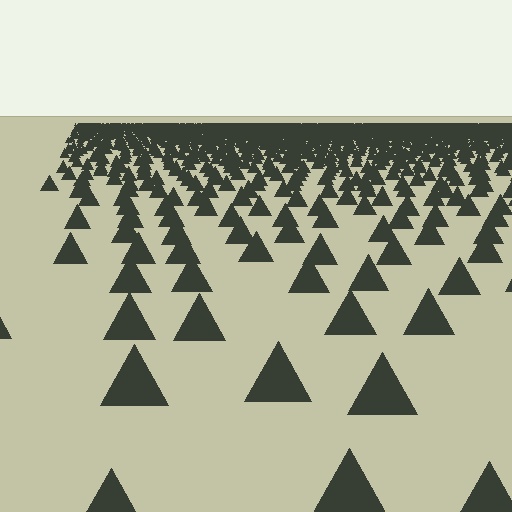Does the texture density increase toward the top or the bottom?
Density increases toward the top.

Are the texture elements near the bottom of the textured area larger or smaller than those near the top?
Larger. Near the bottom, elements are closer to the viewer and appear at a bigger on-screen size.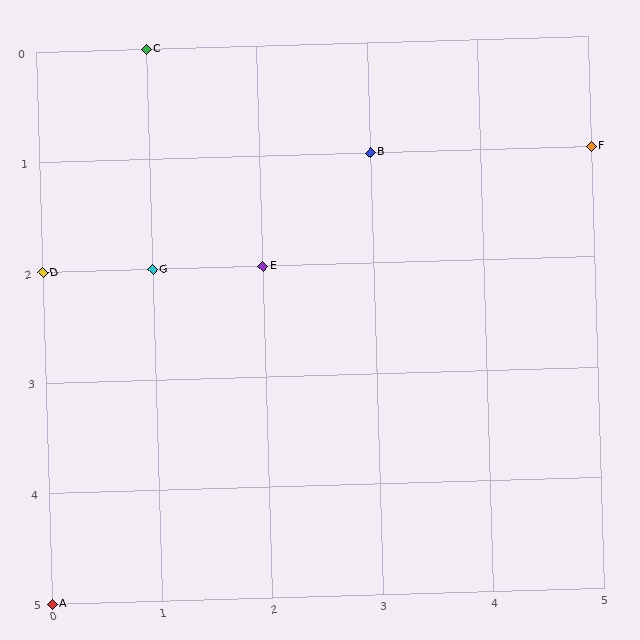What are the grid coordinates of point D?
Point D is at grid coordinates (0, 2).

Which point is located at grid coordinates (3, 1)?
Point B is at (3, 1).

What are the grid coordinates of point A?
Point A is at grid coordinates (0, 5).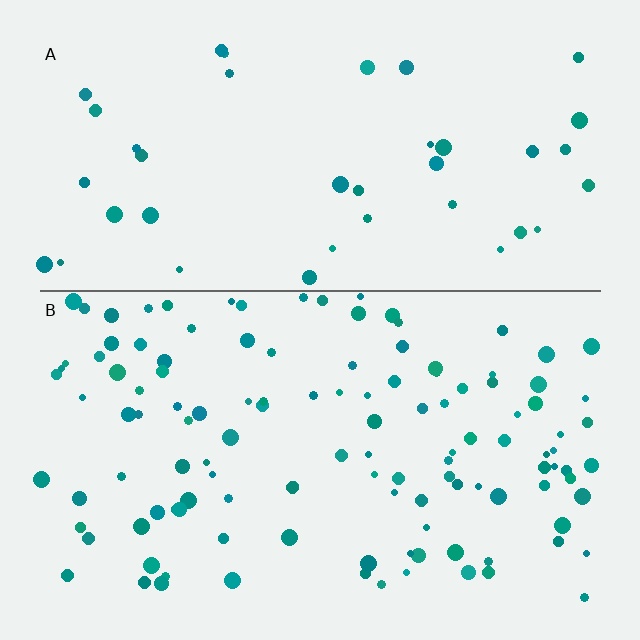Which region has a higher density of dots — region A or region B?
B (the bottom).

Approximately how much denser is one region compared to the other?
Approximately 3.1× — region B over region A.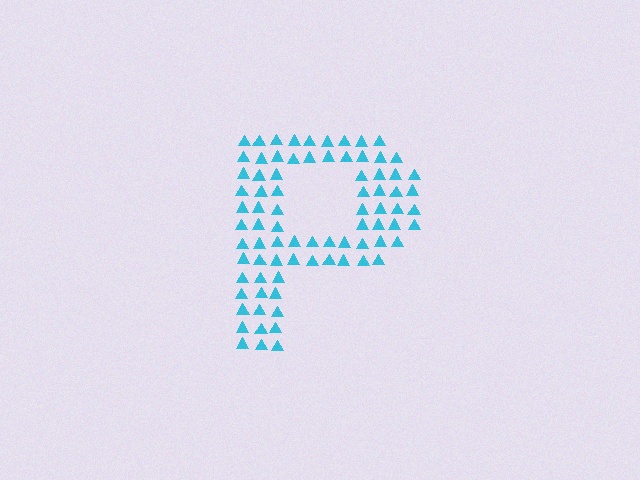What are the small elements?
The small elements are triangles.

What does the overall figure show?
The overall figure shows the letter P.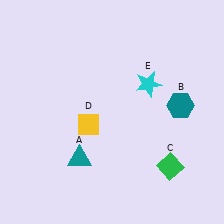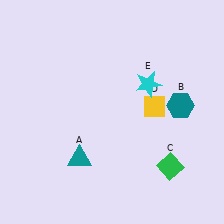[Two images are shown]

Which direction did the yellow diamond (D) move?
The yellow diamond (D) moved right.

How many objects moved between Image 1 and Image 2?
1 object moved between the two images.